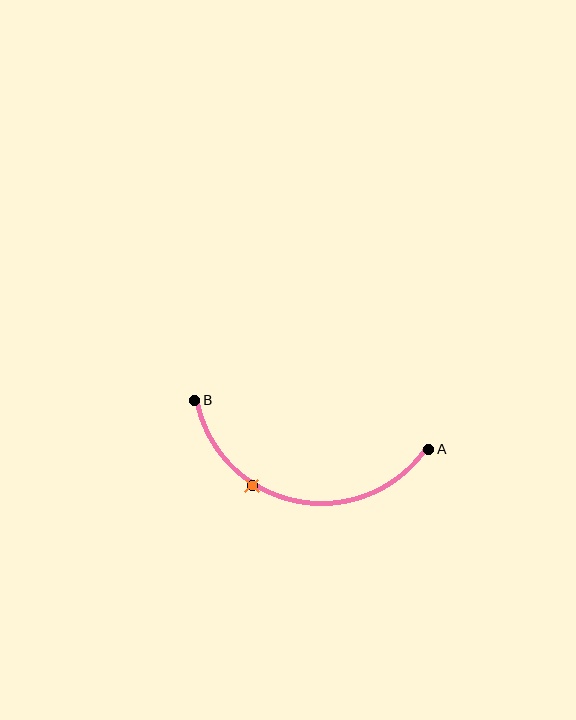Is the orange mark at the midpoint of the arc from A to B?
No. The orange mark lies on the arc but is closer to endpoint B. The arc midpoint would be at the point on the curve equidistant along the arc from both A and B.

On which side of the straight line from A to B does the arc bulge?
The arc bulges below the straight line connecting A and B.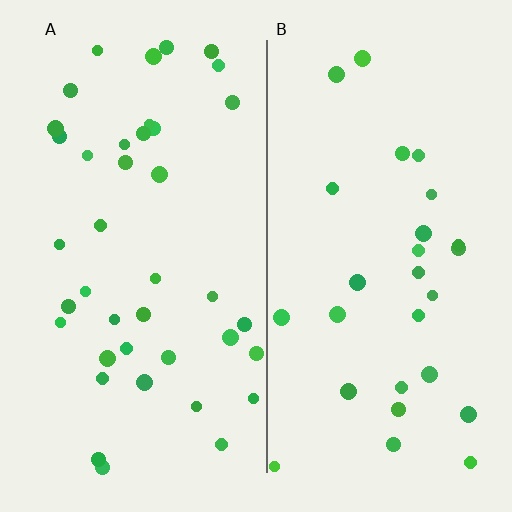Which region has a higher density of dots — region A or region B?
A (the left).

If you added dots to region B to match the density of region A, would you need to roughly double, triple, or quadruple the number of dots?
Approximately double.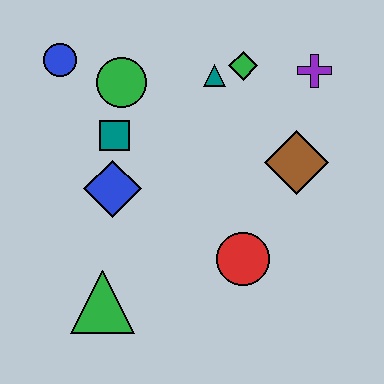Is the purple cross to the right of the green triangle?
Yes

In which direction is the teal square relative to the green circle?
The teal square is below the green circle.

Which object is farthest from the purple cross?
The green triangle is farthest from the purple cross.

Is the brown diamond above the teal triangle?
No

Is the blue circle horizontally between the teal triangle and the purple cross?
No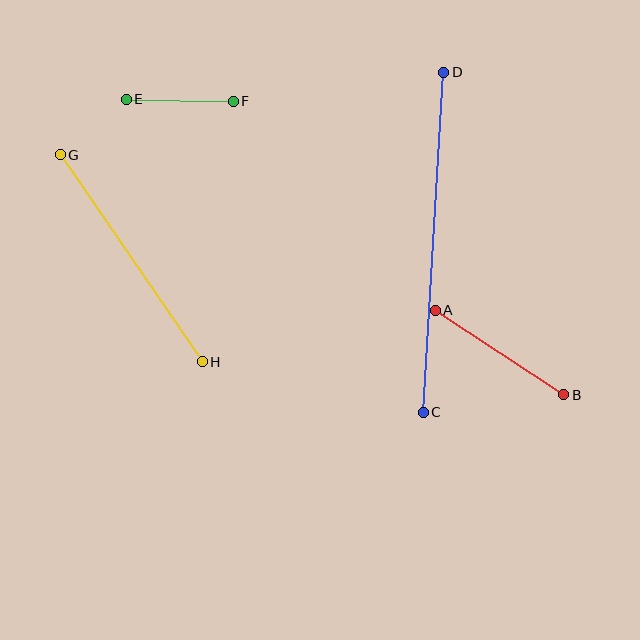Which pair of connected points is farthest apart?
Points C and D are farthest apart.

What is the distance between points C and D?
The distance is approximately 340 pixels.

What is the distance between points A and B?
The distance is approximately 154 pixels.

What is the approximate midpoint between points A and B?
The midpoint is at approximately (499, 352) pixels.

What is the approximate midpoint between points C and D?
The midpoint is at approximately (434, 242) pixels.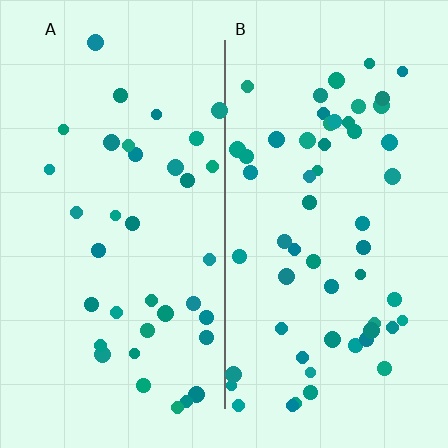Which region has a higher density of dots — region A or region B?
B (the right).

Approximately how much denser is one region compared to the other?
Approximately 1.6× — region B over region A.